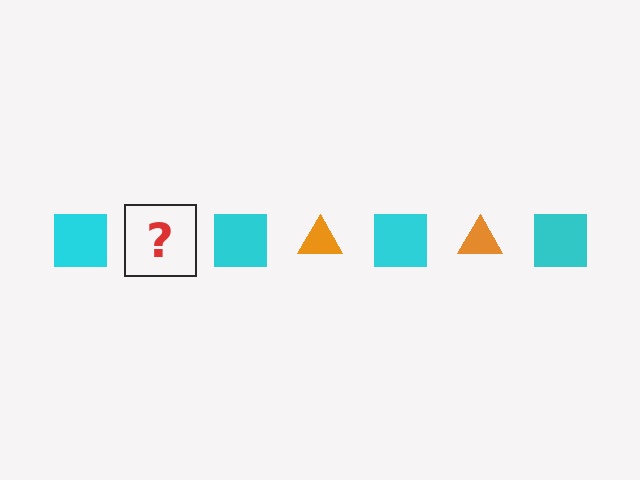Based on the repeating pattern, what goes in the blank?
The blank should be an orange triangle.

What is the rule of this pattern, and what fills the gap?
The rule is that the pattern alternates between cyan square and orange triangle. The gap should be filled with an orange triangle.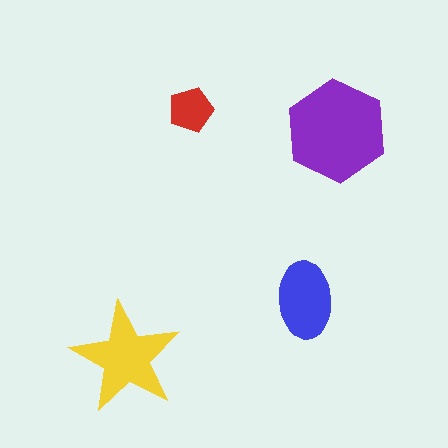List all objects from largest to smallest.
The purple hexagon, the yellow star, the blue ellipse, the red pentagon.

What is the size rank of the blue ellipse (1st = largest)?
3rd.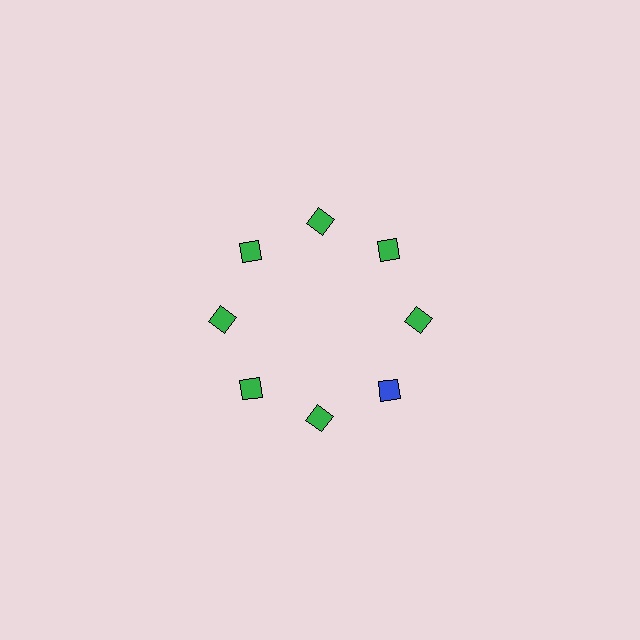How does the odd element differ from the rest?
It has a different color: blue instead of green.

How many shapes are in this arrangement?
There are 8 shapes arranged in a ring pattern.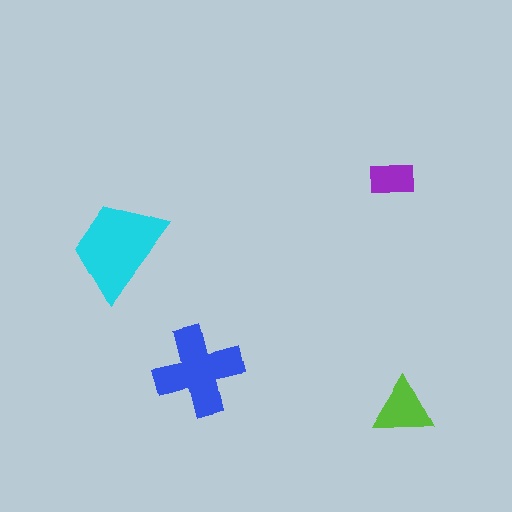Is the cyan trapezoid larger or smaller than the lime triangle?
Larger.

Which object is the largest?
The cyan trapezoid.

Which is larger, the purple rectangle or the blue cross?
The blue cross.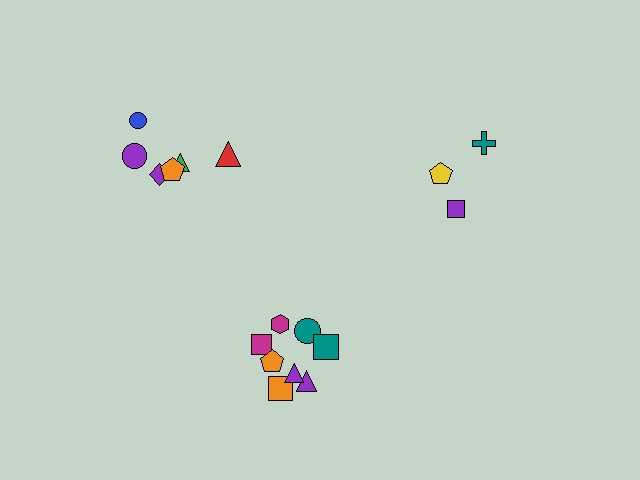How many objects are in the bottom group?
There are 8 objects.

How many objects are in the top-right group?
There are 3 objects.